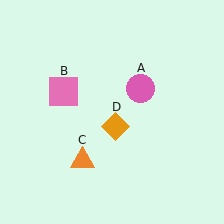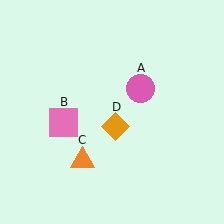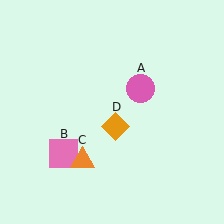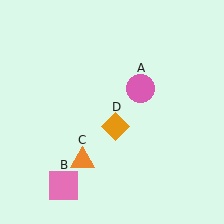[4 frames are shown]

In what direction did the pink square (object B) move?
The pink square (object B) moved down.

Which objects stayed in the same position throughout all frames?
Pink circle (object A) and orange triangle (object C) and orange diamond (object D) remained stationary.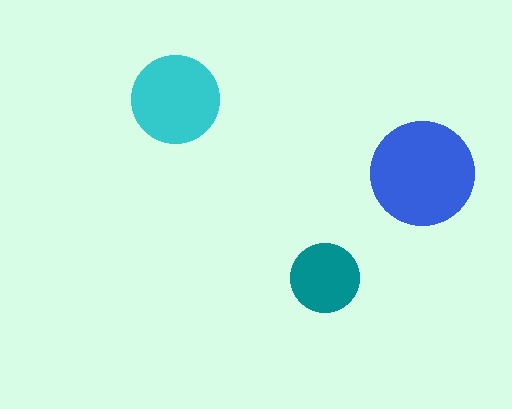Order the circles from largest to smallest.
the blue one, the cyan one, the teal one.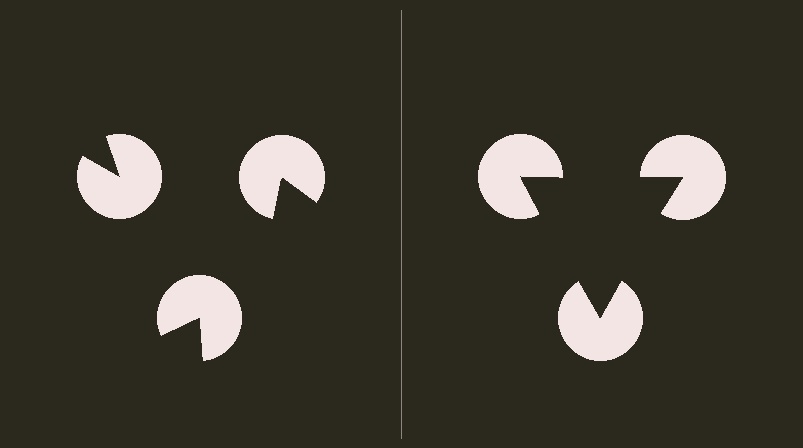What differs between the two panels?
The pac-man discs are positioned identically on both sides; only the wedge orientations differ. On the right they align to a triangle; on the left they are misaligned.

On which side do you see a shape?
An illusory triangle appears on the right side. On the left side the wedge cuts are rotated, so no coherent shape forms.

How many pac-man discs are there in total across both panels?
6 — 3 on each side.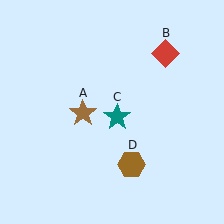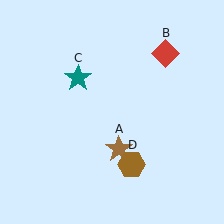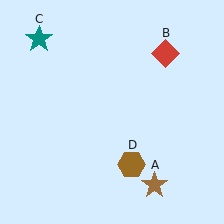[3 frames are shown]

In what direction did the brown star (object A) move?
The brown star (object A) moved down and to the right.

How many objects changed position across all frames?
2 objects changed position: brown star (object A), teal star (object C).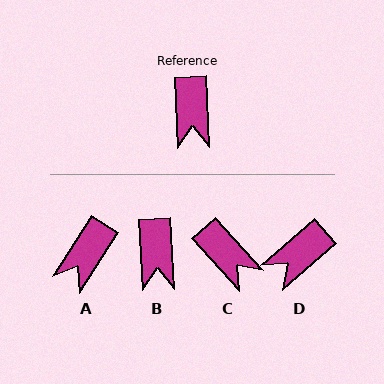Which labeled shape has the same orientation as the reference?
B.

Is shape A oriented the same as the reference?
No, it is off by about 35 degrees.